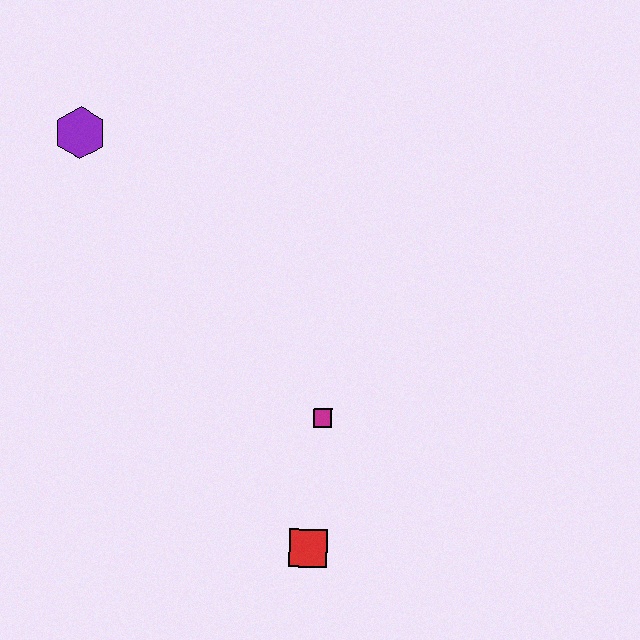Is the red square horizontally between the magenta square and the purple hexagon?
Yes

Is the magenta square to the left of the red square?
No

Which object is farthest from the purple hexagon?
The red square is farthest from the purple hexagon.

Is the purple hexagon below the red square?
No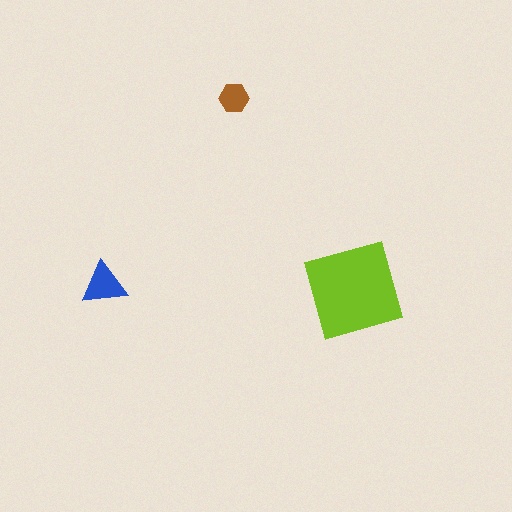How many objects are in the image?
There are 3 objects in the image.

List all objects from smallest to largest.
The brown hexagon, the blue triangle, the lime diamond.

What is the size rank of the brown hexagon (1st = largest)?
3rd.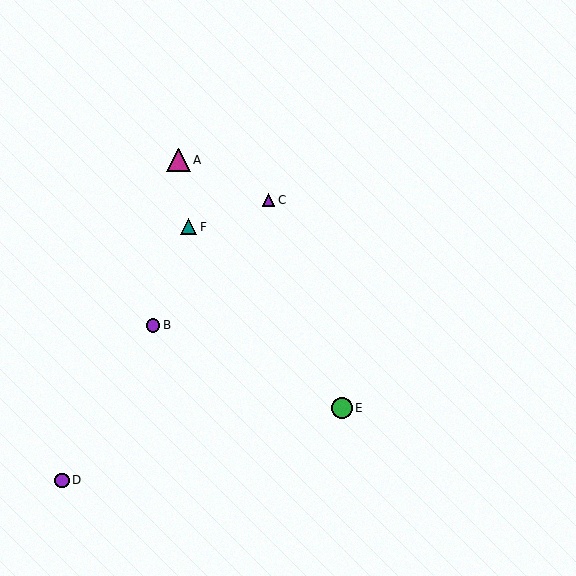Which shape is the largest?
The magenta triangle (labeled A) is the largest.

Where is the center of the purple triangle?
The center of the purple triangle is at (268, 200).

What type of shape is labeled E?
Shape E is a green circle.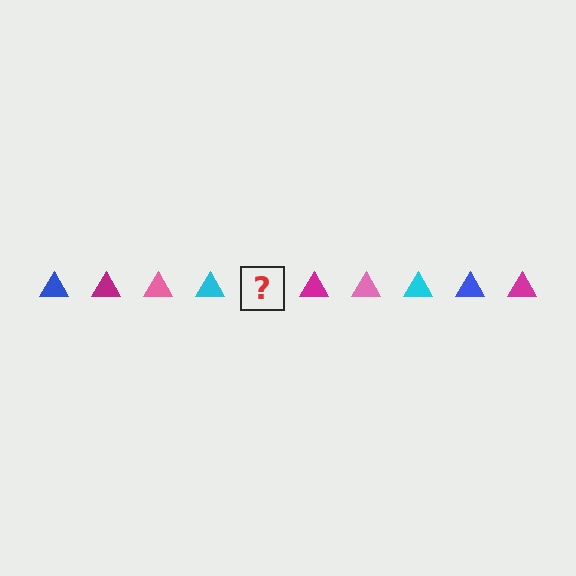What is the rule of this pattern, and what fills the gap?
The rule is that the pattern cycles through blue, magenta, pink, cyan triangles. The gap should be filled with a blue triangle.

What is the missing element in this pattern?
The missing element is a blue triangle.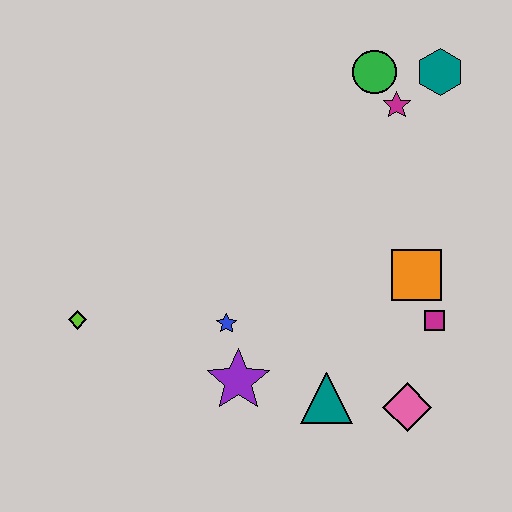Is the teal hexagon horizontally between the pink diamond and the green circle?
No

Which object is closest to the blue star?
The purple star is closest to the blue star.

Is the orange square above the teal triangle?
Yes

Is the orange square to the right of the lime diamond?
Yes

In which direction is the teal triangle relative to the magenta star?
The teal triangle is below the magenta star.